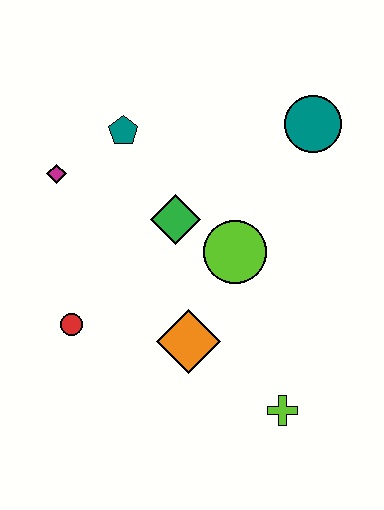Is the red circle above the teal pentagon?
No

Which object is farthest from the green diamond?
The lime cross is farthest from the green diamond.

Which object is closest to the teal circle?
The lime circle is closest to the teal circle.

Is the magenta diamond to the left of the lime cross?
Yes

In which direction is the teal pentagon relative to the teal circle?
The teal pentagon is to the left of the teal circle.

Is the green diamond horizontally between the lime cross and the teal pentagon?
Yes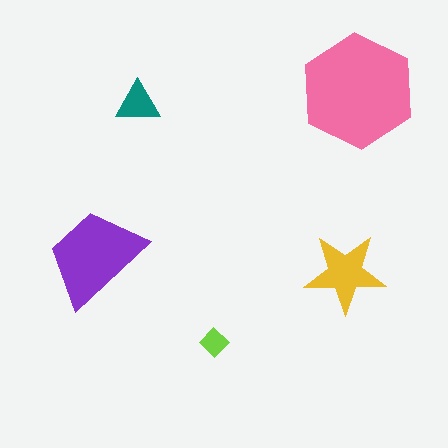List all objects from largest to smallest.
The pink hexagon, the purple trapezoid, the yellow star, the teal triangle, the lime diamond.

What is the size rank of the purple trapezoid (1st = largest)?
2nd.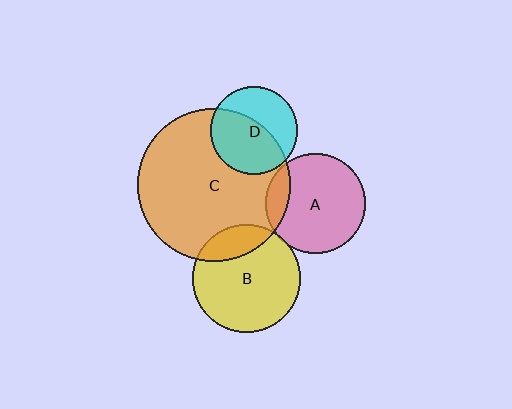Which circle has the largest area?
Circle C (orange).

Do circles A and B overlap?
Yes.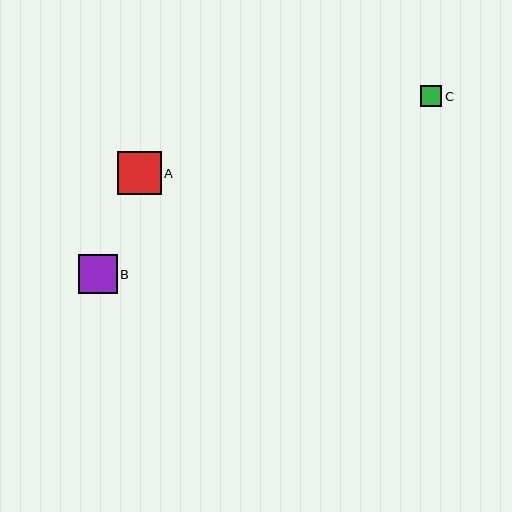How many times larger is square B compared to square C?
Square B is approximately 1.8 times the size of square C.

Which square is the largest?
Square A is the largest with a size of approximately 44 pixels.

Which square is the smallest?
Square C is the smallest with a size of approximately 21 pixels.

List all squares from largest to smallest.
From largest to smallest: A, B, C.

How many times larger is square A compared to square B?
Square A is approximately 1.1 times the size of square B.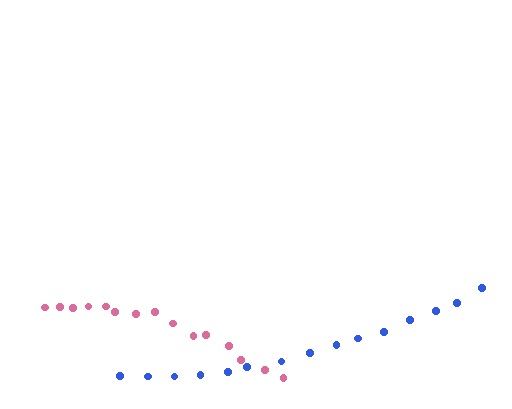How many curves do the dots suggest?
There are 2 distinct paths.